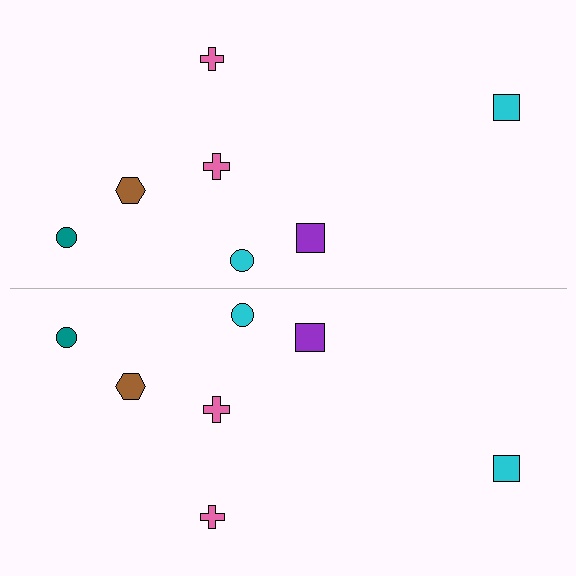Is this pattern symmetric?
Yes, this pattern has bilateral (reflection) symmetry.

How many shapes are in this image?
There are 14 shapes in this image.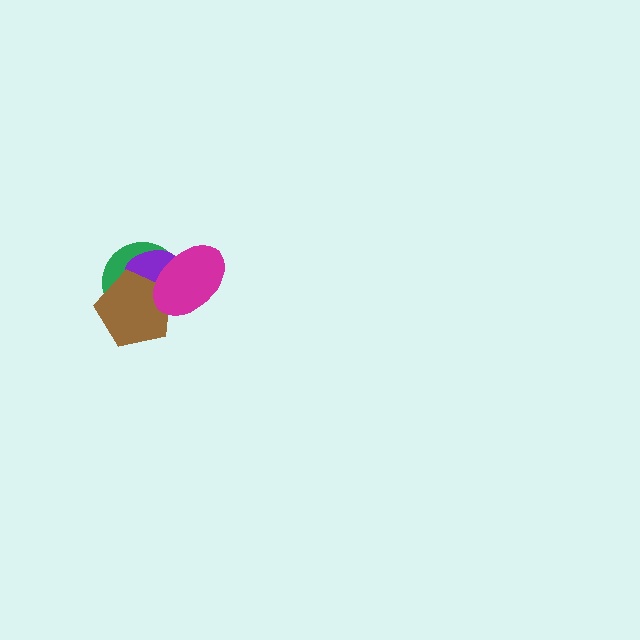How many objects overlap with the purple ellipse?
3 objects overlap with the purple ellipse.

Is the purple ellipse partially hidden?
Yes, it is partially covered by another shape.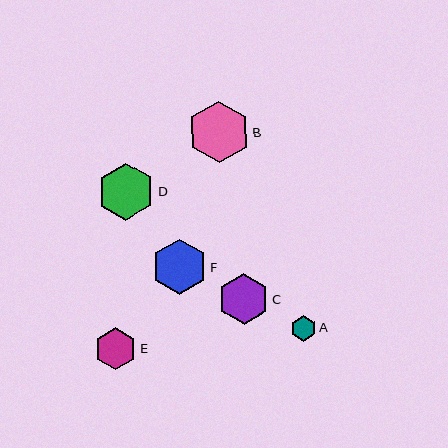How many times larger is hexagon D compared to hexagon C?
Hexagon D is approximately 1.1 times the size of hexagon C.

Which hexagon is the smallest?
Hexagon A is the smallest with a size of approximately 25 pixels.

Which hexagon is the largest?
Hexagon B is the largest with a size of approximately 62 pixels.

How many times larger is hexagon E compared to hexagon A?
Hexagon E is approximately 1.7 times the size of hexagon A.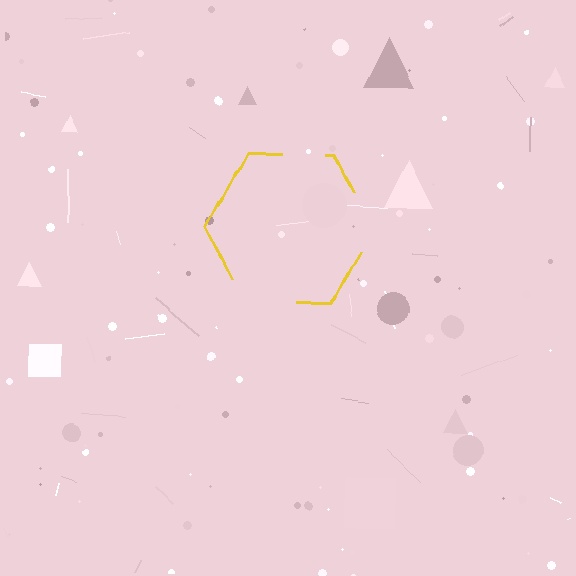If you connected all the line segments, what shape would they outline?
They would outline a hexagon.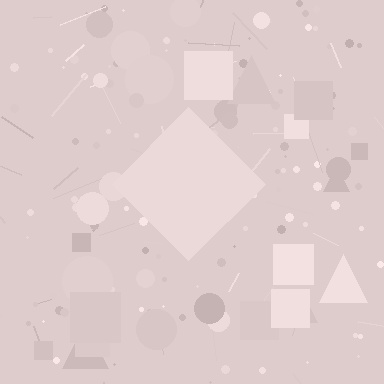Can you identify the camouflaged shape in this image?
The camouflaged shape is a diamond.